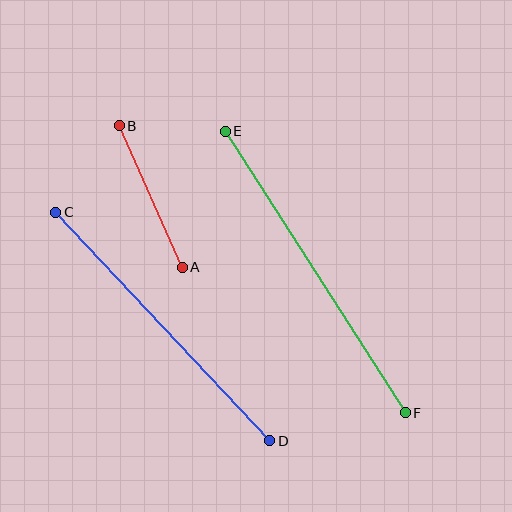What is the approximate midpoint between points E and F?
The midpoint is at approximately (315, 272) pixels.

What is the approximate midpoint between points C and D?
The midpoint is at approximately (163, 326) pixels.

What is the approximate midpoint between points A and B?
The midpoint is at approximately (151, 197) pixels.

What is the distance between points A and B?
The distance is approximately 155 pixels.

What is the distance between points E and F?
The distance is approximately 334 pixels.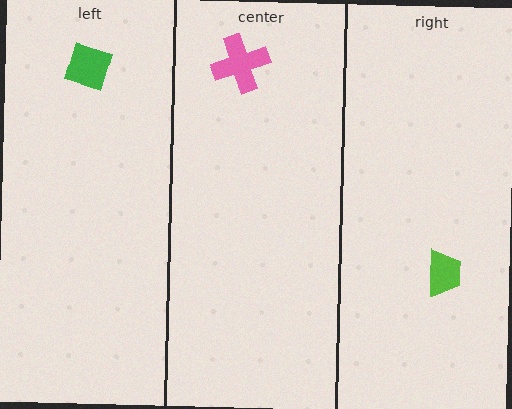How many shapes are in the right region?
1.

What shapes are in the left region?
The green diamond.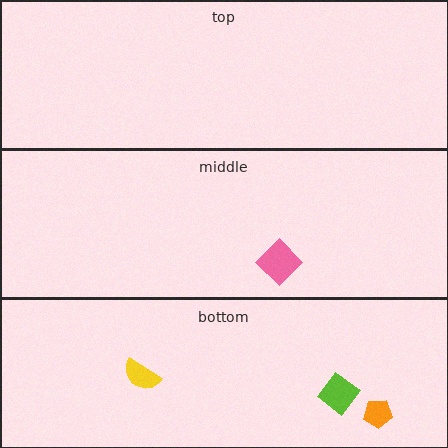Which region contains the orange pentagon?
The bottom region.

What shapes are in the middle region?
The pink diamond.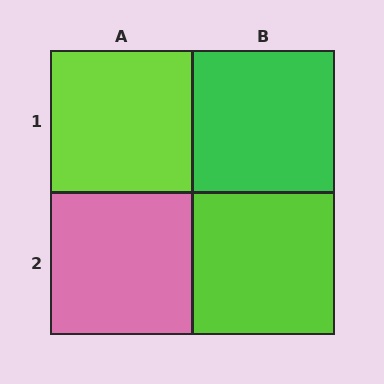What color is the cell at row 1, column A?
Lime.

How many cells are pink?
1 cell is pink.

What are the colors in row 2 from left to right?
Pink, lime.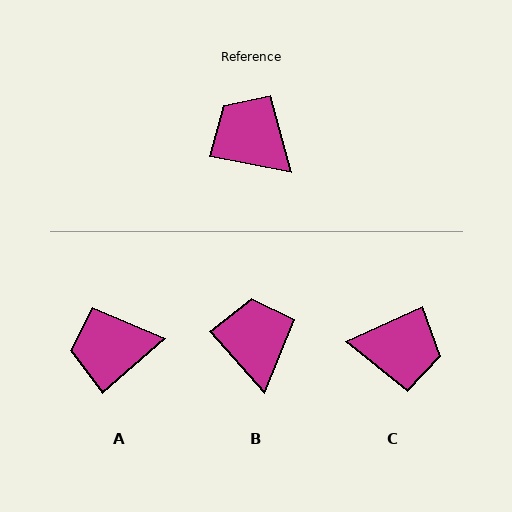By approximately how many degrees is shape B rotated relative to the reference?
Approximately 37 degrees clockwise.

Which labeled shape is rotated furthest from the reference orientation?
C, about 145 degrees away.